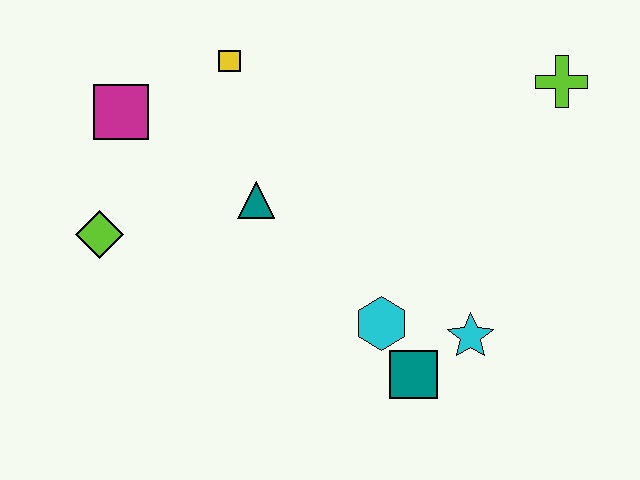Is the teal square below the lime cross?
Yes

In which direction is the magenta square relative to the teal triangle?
The magenta square is to the left of the teal triangle.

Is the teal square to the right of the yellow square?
Yes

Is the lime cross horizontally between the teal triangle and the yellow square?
No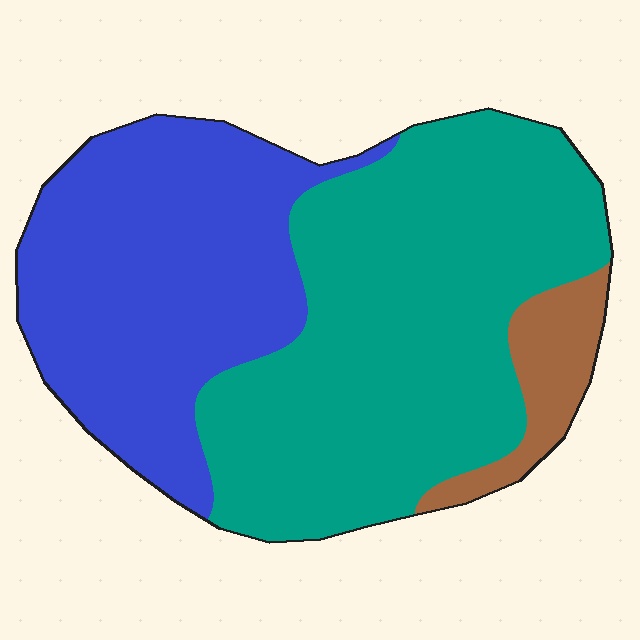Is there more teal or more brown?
Teal.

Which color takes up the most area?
Teal, at roughly 55%.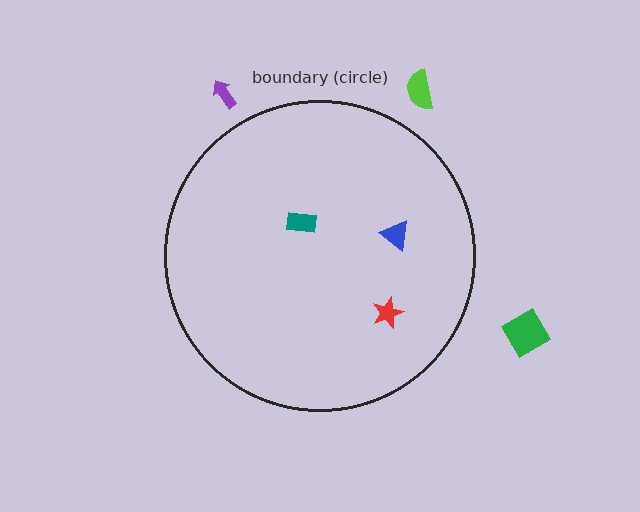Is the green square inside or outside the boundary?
Outside.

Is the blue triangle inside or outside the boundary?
Inside.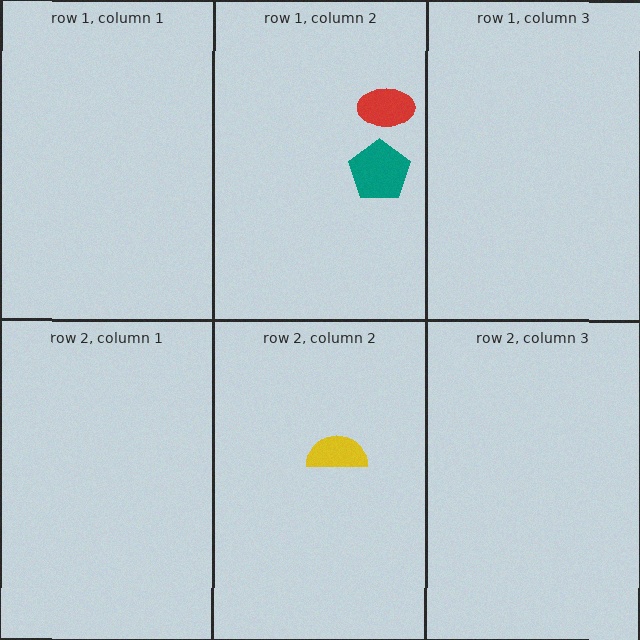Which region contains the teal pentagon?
The row 1, column 2 region.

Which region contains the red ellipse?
The row 1, column 2 region.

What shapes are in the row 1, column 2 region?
The teal pentagon, the red ellipse.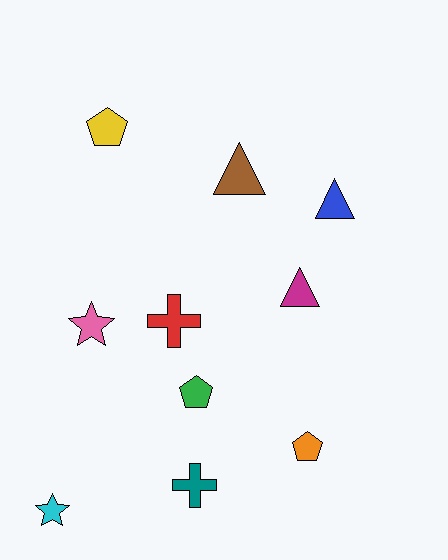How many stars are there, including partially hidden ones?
There are 2 stars.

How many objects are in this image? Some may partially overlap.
There are 10 objects.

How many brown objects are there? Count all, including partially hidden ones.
There is 1 brown object.